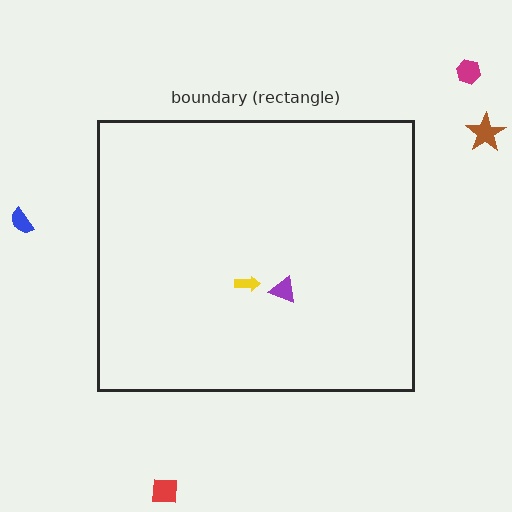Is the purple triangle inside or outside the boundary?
Inside.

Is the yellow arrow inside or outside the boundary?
Inside.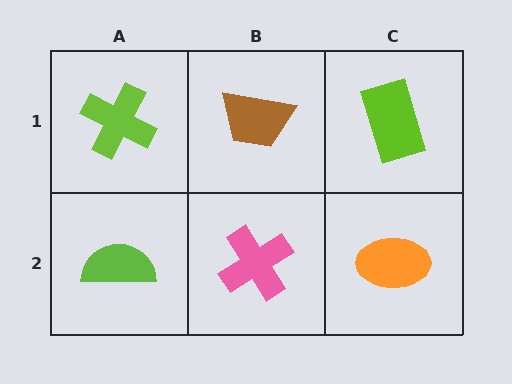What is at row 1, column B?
A brown trapezoid.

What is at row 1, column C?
A lime rectangle.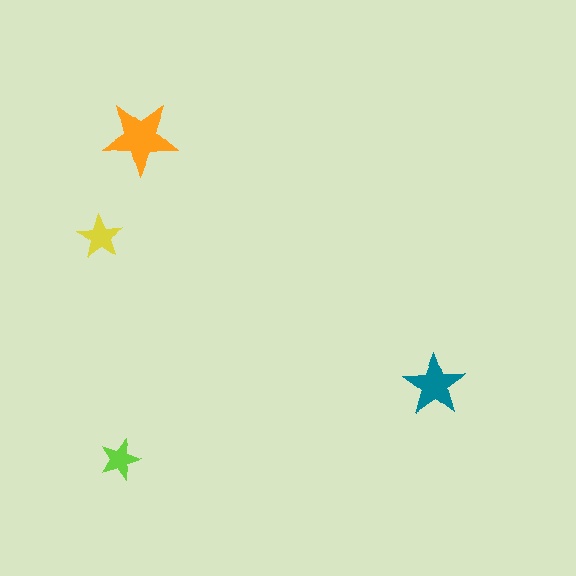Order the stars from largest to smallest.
the orange one, the teal one, the yellow one, the lime one.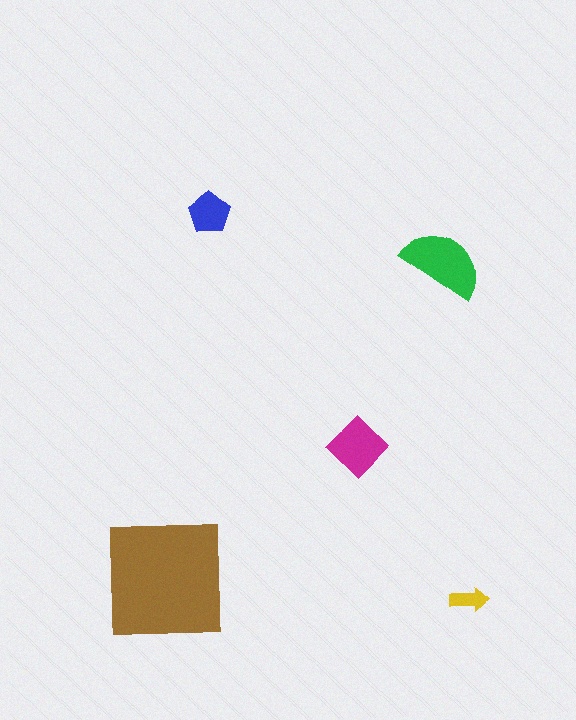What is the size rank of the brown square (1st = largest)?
1st.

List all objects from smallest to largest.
The yellow arrow, the blue pentagon, the magenta diamond, the green semicircle, the brown square.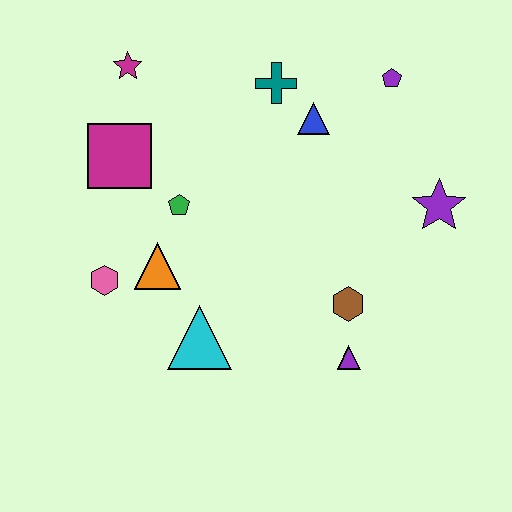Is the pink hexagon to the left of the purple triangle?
Yes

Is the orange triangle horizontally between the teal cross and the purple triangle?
No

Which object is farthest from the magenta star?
The purple triangle is farthest from the magenta star.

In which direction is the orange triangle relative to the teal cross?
The orange triangle is below the teal cross.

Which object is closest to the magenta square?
The green pentagon is closest to the magenta square.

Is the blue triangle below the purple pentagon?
Yes